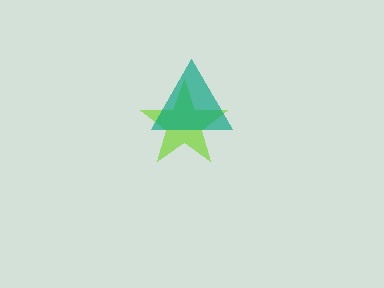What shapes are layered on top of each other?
The layered shapes are: a lime star, a teal triangle.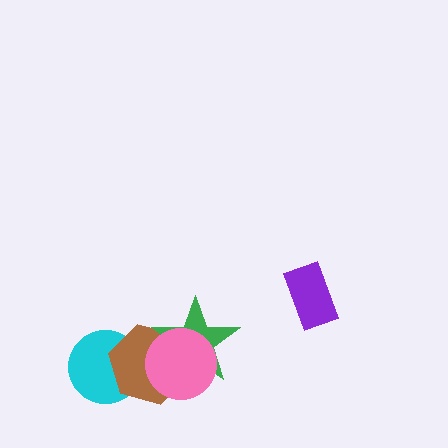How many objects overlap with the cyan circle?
1 object overlaps with the cyan circle.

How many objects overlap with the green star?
2 objects overlap with the green star.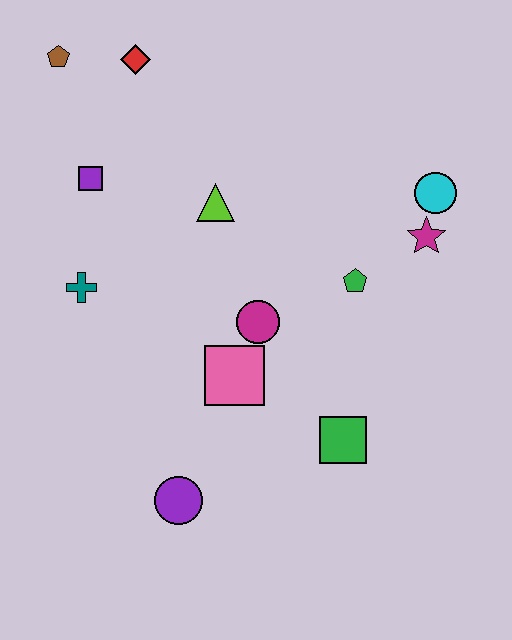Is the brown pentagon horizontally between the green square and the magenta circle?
No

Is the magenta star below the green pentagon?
No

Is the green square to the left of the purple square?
No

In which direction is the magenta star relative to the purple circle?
The magenta star is above the purple circle.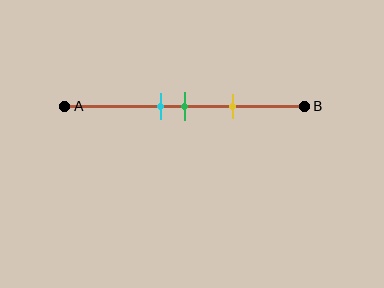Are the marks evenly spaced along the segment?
Yes, the marks are approximately evenly spaced.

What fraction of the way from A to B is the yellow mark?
The yellow mark is approximately 70% (0.7) of the way from A to B.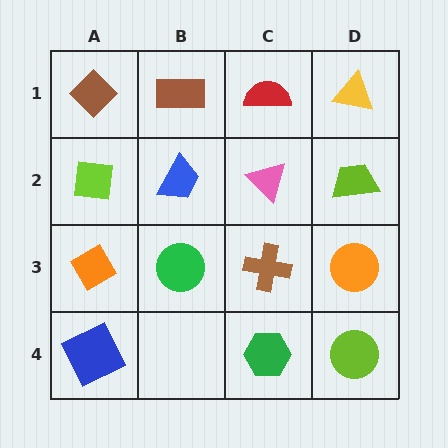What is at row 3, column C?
A brown cross.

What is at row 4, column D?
A lime circle.